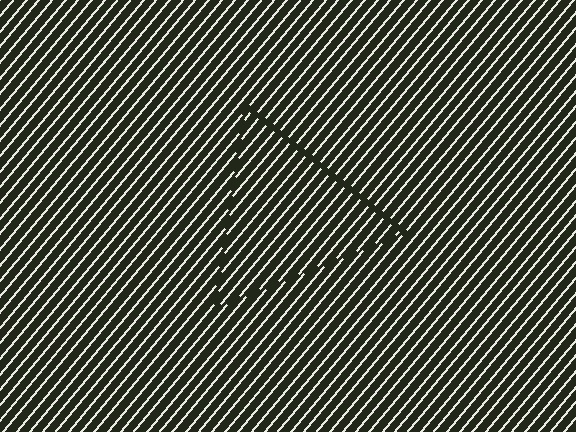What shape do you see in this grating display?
An illusory triangle. The interior of the shape contains the same grating, shifted by half a period — the contour is defined by the phase discontinuity where line-ends from the inner and outer gratings abut.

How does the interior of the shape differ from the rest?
The interior of the shape contains the same grating, shifted by half a period — the contour is defined by the phase discontinuity where line-ends from the inner and outer gratings abut.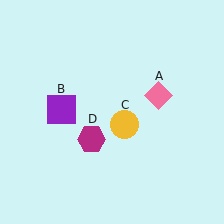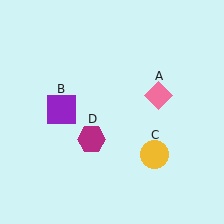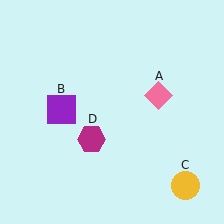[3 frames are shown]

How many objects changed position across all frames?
1 object changed position: yellow circle (object C).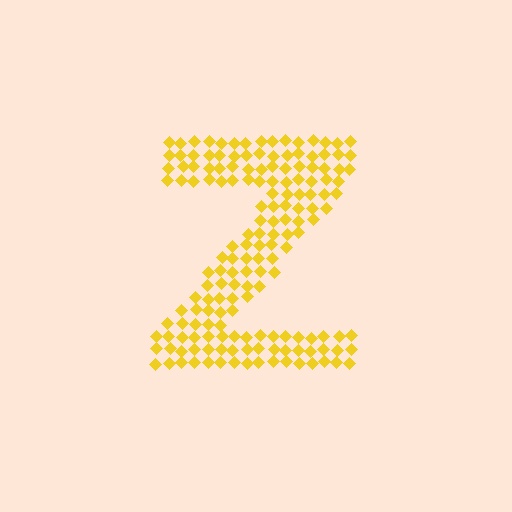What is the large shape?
The large shape is the letter Z.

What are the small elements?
The small elements are diamonds.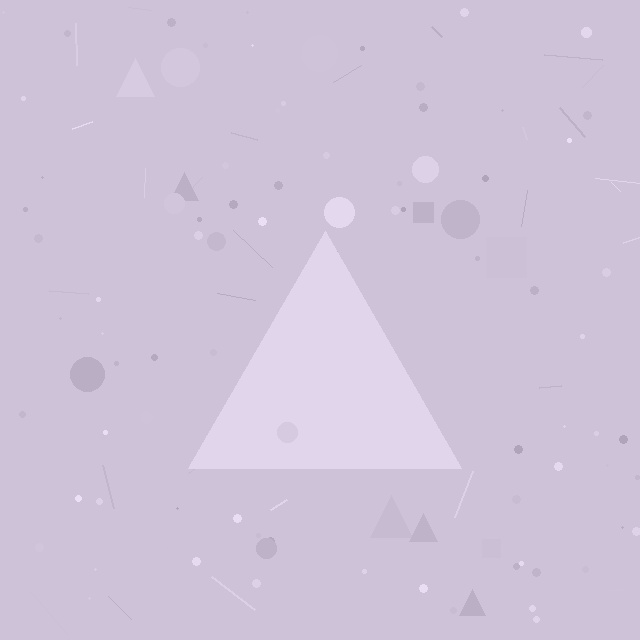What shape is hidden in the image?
A triangle is hidden in the image.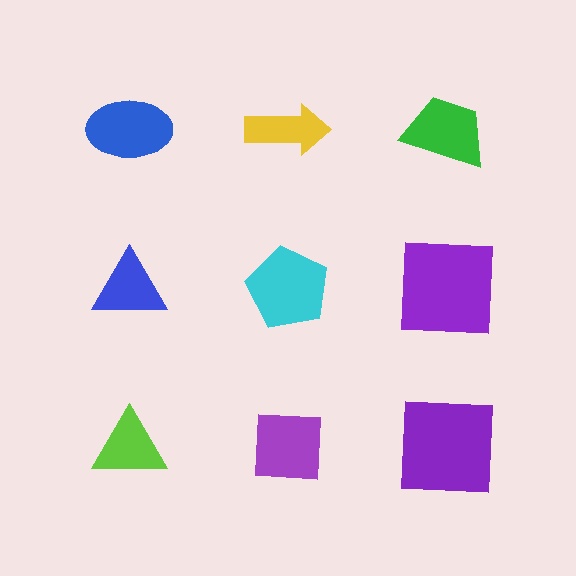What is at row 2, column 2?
A cyan pentagon.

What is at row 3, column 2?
A purple square.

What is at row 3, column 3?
A purple square.